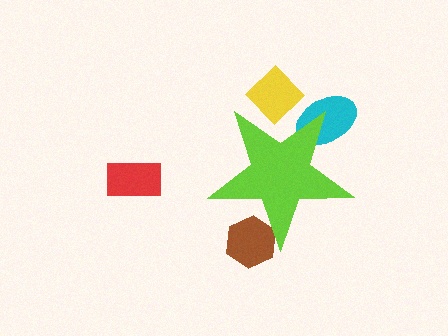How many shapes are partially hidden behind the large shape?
3 shapes are partially hidden.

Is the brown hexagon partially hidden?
Yes, the brown hexagon is partially hidden behind the lime star.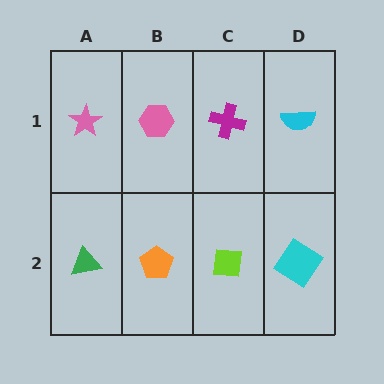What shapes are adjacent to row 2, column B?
A pink hexagon (row 1, column B), a green triangle (row 2, column A), a lime square (row 2, column C).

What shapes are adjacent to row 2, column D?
A cyan semicircle (row 1, column D), a lime square (row 2, column C).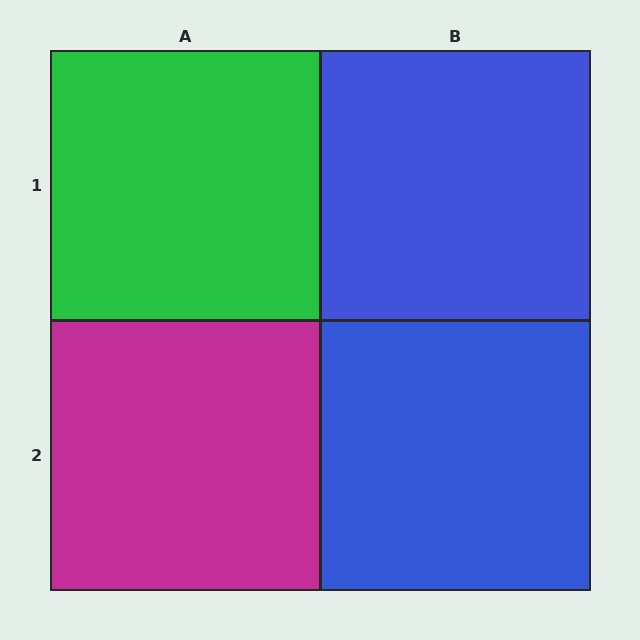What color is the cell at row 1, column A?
Green.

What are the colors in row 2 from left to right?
Magenta, blue.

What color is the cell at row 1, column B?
Blue.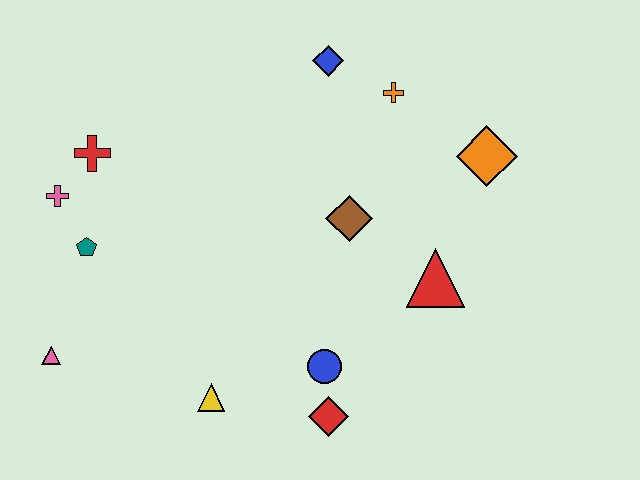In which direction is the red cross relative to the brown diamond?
The red cross is to the left of the brown diamond.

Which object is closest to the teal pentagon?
The pink cross is closest to the teal pentagon.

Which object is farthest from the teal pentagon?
The orange diamond is farthest from the teal pentagon.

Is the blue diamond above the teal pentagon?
Yes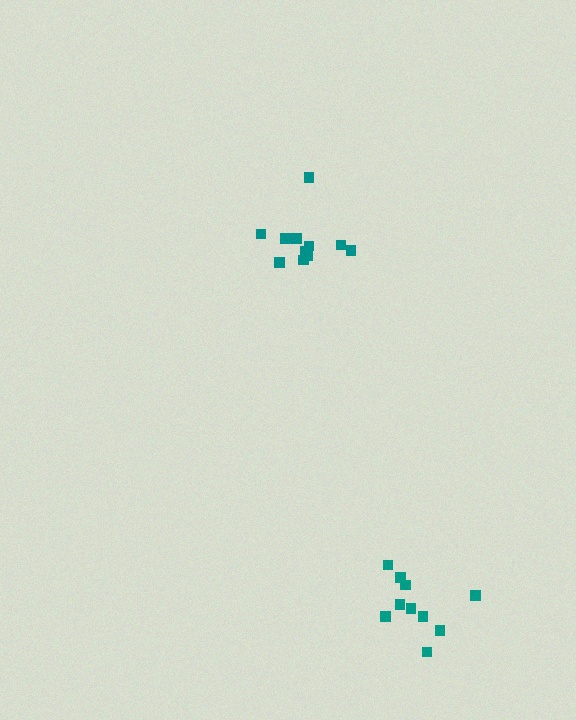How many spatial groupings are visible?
There are 2 spatial groupings.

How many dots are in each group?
Group 1: 12 dots, Group 2: 10 dots (22 total).